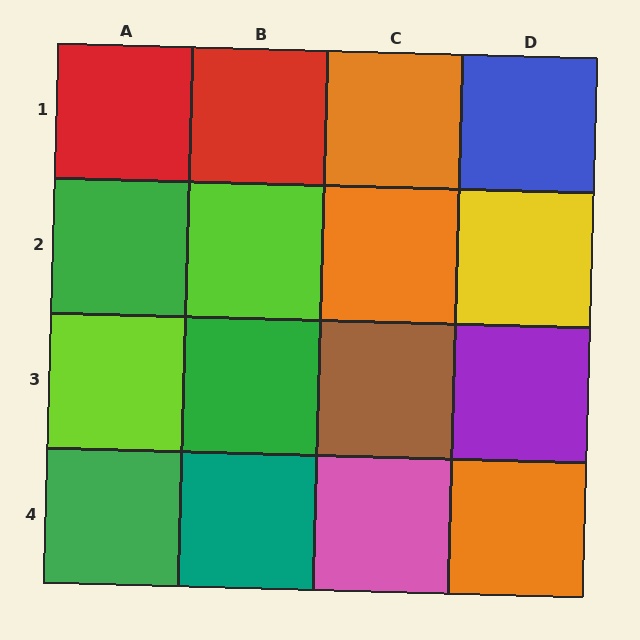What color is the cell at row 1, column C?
Orange.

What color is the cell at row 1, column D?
Blue.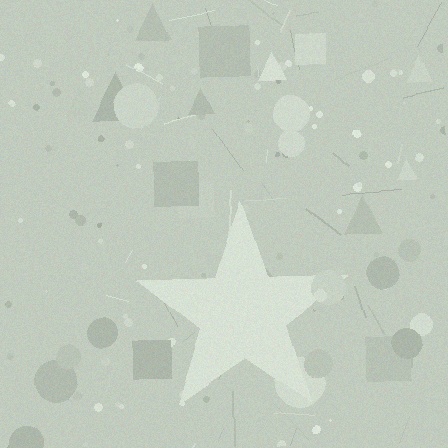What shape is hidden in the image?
A star is hidden in the image.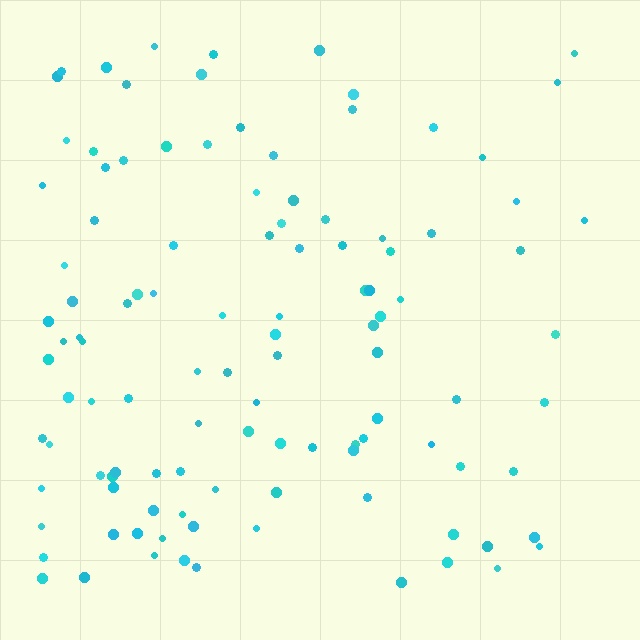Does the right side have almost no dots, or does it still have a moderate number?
Still a moderate number, just noticeably fewer than the left.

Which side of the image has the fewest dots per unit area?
The right.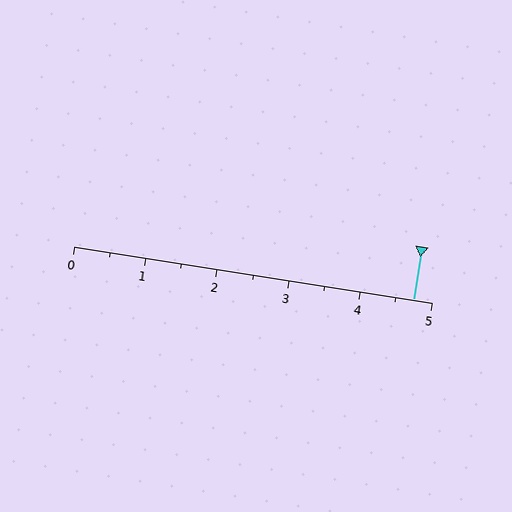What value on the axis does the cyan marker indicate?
The marker indicates approximately 4.8.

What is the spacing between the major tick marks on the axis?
The major ticks are spaced 1 apart.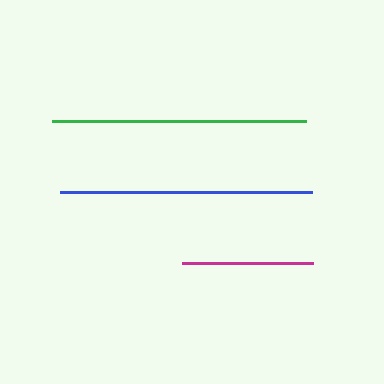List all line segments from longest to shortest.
From longest to shortest: green, blue, magenta.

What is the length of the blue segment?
The blue segment is approximately 253 pixels long.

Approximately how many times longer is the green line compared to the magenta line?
The green line is approximately 2.0 times the length of the magenta line.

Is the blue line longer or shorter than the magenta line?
The blue line is longer than the magenta line.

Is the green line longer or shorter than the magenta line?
The green line is longer than the magenta line.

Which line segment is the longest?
The green line is the longest at approximately 255 pixels.